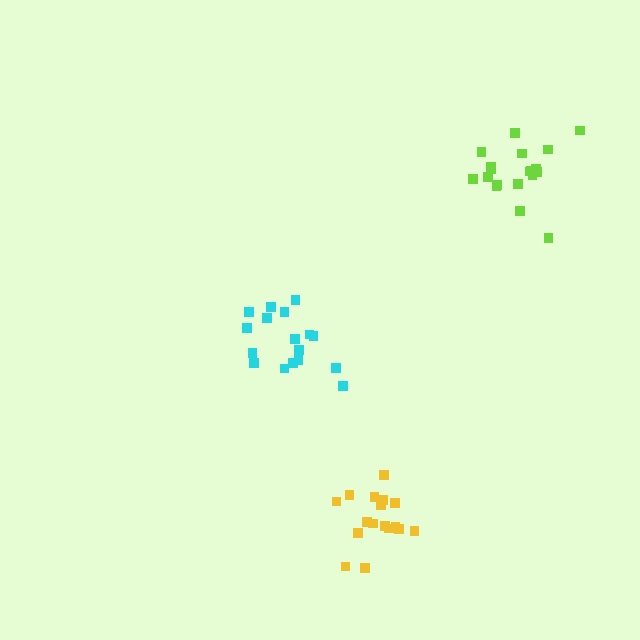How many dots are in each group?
Group 1: 19 dots, Group 2: 17 dots, Group 3: 17 dots (53 total).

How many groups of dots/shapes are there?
There are 3 groups.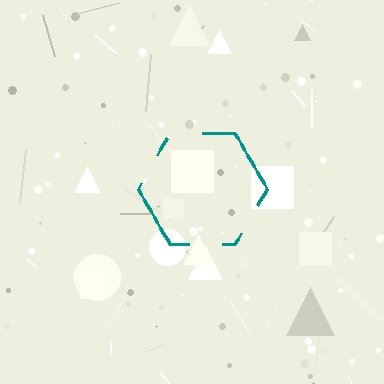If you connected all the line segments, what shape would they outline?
They would outline a hexagon.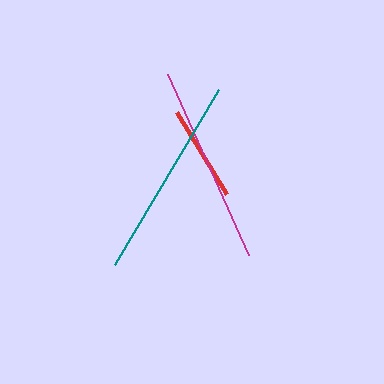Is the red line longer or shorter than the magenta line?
The magenta line is longer than the red line.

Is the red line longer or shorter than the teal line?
The teal line is longer than the red line.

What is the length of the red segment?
The red segment is approximately 96 pixels long.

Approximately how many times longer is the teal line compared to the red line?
The teal line is approximately 2.1 times the length of the red line.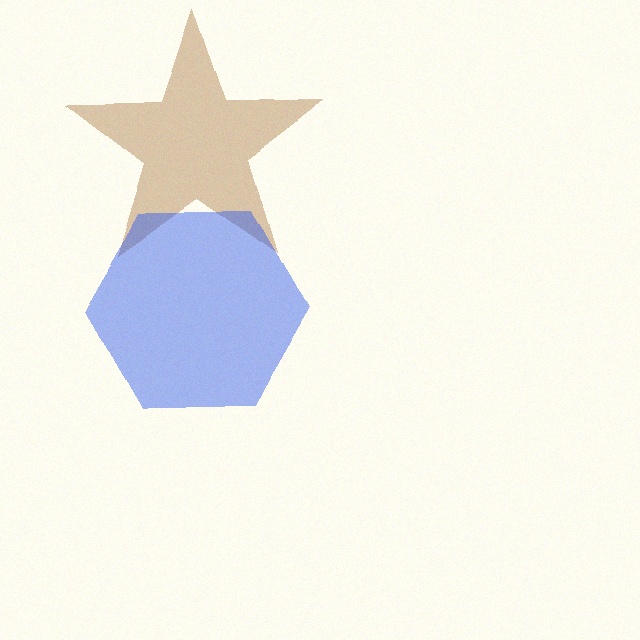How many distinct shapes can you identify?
There are 2 distinct shapes: a brown star, a blue hexagon.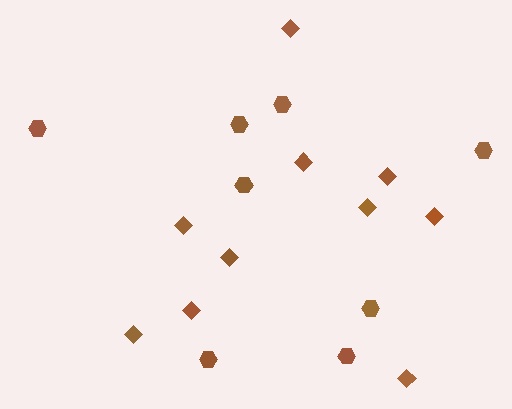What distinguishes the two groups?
There are 2 groups: one group of hexagons (8) and one group of diamonds (10).